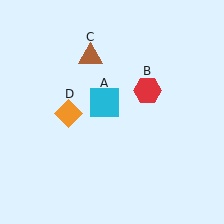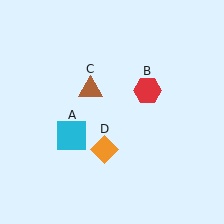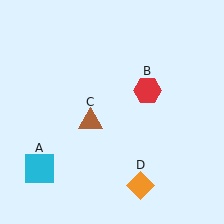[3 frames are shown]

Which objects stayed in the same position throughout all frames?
Red hexagon (object B) remained stationary.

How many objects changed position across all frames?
3 objects changed position: cyan square (object A), brown triangle (object C), orange diamond (object D).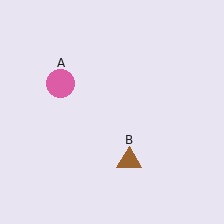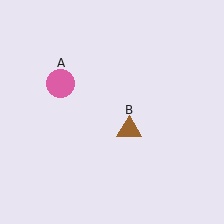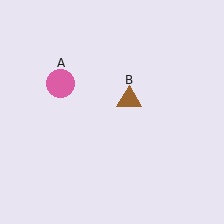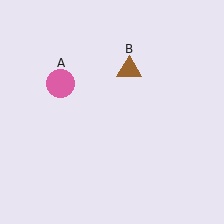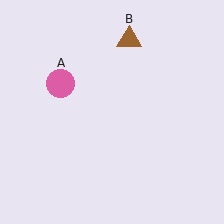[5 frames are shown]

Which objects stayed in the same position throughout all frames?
Pink circle (object A) remained stationary.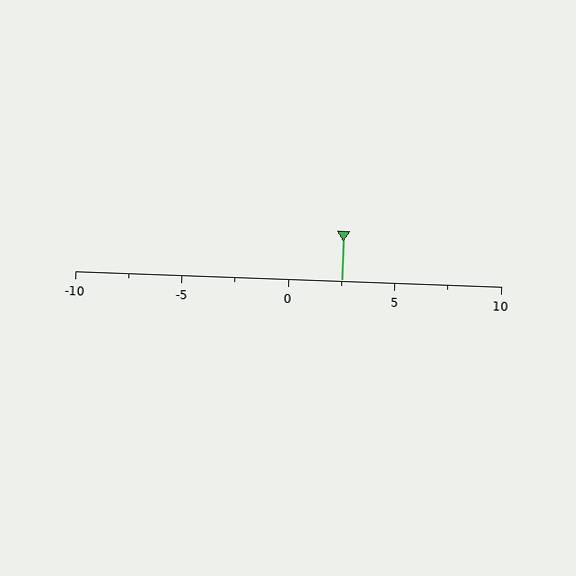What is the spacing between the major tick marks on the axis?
The major ticks are spaced 5 apart.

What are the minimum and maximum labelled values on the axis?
The axis runs from -10 to 10.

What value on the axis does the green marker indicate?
The marker indicates approximately 2.5.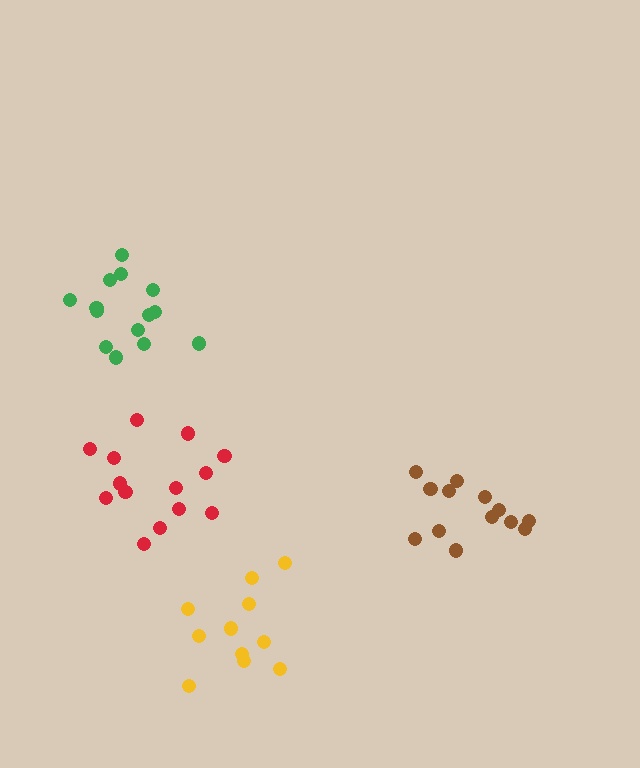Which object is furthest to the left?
The green cluster is leftmost.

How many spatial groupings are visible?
There are 4 spatial groupings.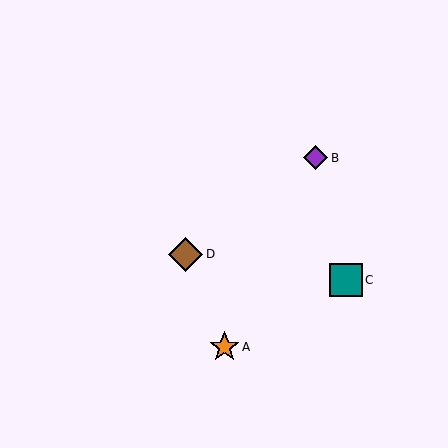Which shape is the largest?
The brown diamond (labeled D) is the largest.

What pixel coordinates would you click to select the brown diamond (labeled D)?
Click at (185, 254) to select the brown diamond D.